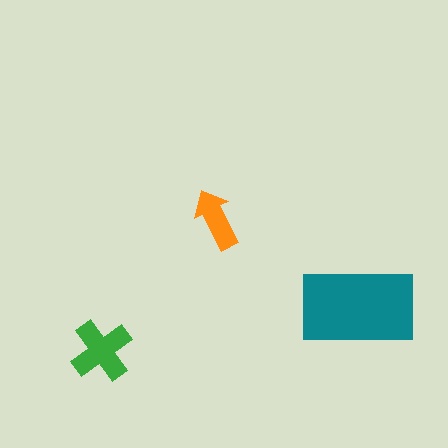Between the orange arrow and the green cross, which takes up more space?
The green cross.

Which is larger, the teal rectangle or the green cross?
The teal rectangle.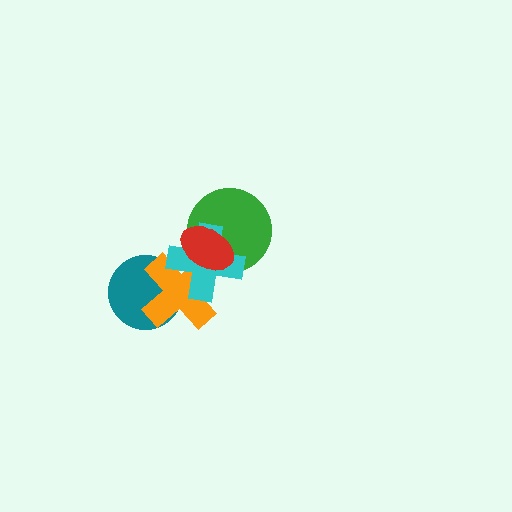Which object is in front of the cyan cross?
The red ellipse is in front of the cyan cross.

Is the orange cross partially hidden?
Yes, it is partially covered by another shape.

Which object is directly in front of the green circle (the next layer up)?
The cyan cross is directly in front of the green circle.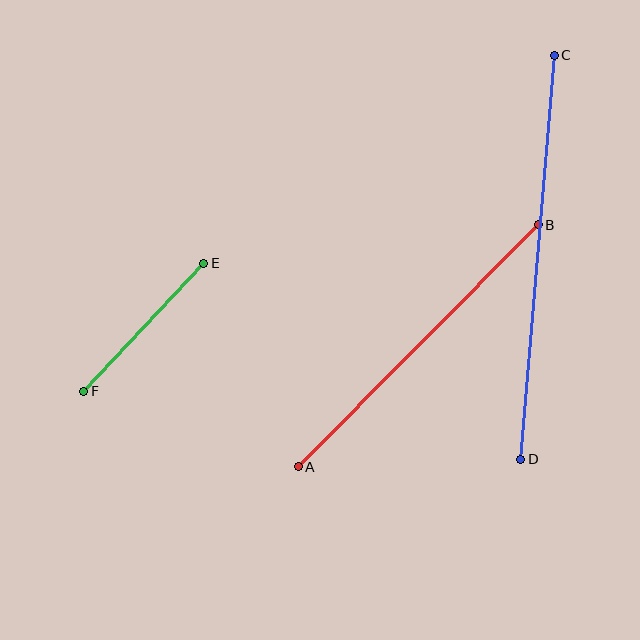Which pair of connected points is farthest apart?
Points C and D are farthest apart.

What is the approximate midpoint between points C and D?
The midpoint is at approximately (537, 257) pixels.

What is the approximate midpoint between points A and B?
The midpoint is at approximately (418, 346) pixels.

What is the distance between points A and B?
The distance is approximately 341 pixels.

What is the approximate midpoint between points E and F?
The midpoint is at approximately (144, 327) pixels.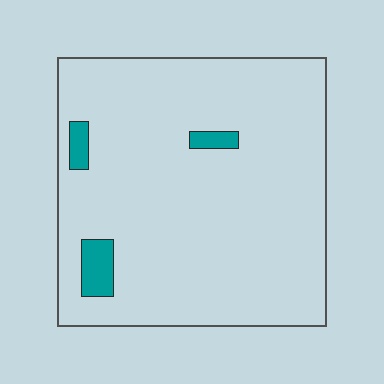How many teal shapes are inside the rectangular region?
3.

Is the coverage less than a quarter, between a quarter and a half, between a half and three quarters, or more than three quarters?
Less than a quarter.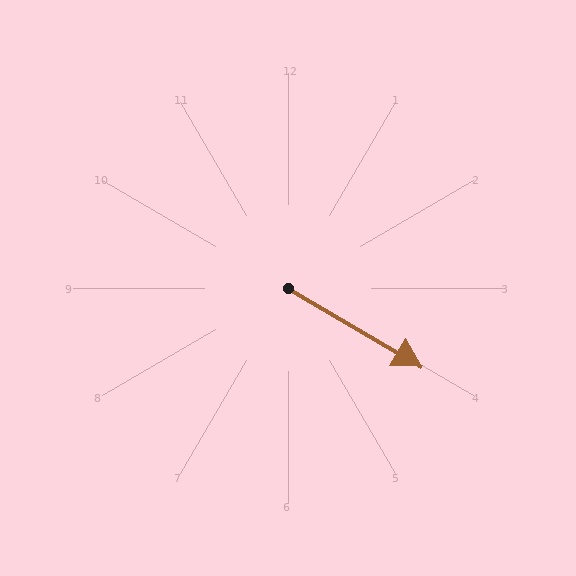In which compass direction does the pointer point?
Southeast.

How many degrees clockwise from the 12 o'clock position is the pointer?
Approximately 120 degrees.